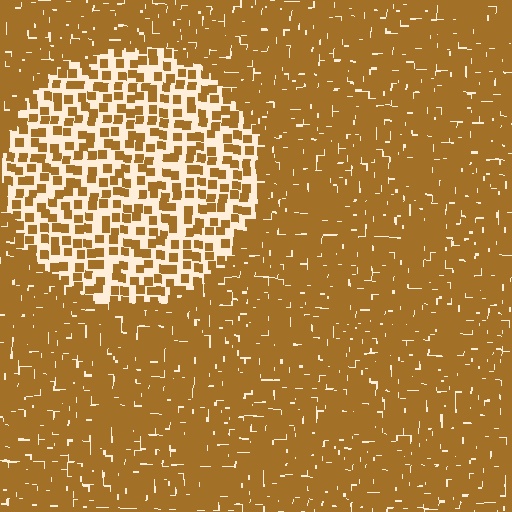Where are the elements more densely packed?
The elements are more densely packed outside the circle boundary.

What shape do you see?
I see a circle.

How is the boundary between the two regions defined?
The boundary is defined by a change in element density (approximately 2.7x ratio). All elements are the same color, size, and shape.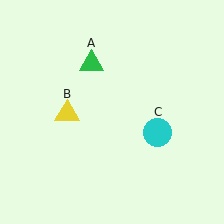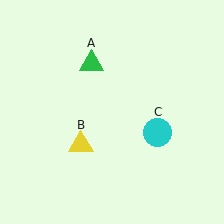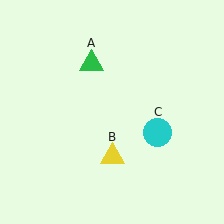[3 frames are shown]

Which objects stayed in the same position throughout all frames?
Green triangle (object A) and cyan circle (object C) remained stationary.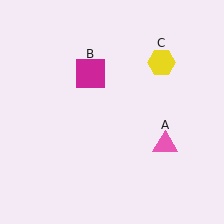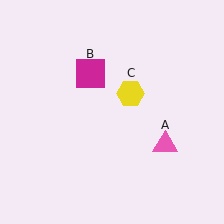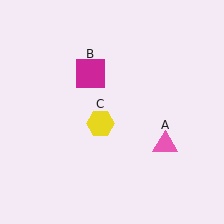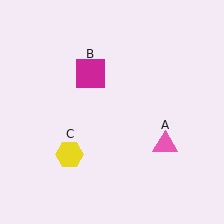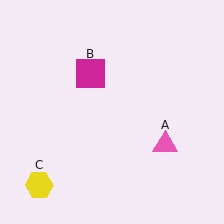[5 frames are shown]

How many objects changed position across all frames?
1 object changed position: yellow hexagon (object C).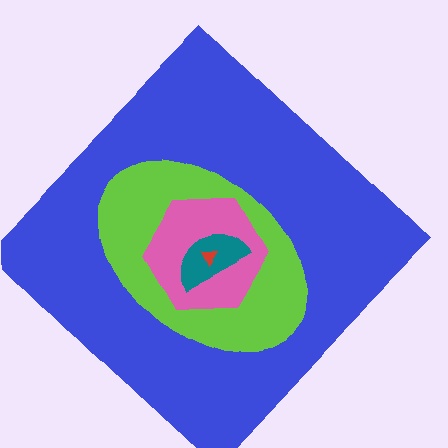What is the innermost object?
The red triangle.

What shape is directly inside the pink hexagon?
The teal semicircle.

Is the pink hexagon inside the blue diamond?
Yes.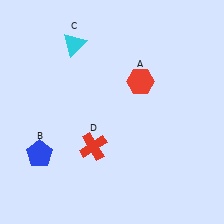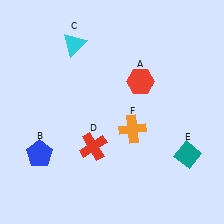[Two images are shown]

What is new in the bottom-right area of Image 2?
A teal diamond (E) was added in the bottom-right area of Image 2.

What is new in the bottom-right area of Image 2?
An orange cross (F) was added in the bottom-right area of Image 2.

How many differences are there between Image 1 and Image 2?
There are 2 differences between the two images.